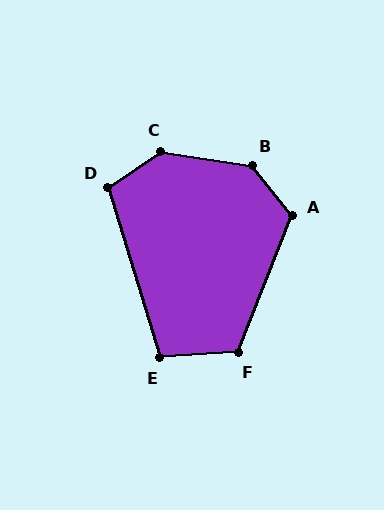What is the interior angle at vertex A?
Approximately 120 degrees (obtuse).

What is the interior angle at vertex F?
Approximately 116 degrees (obtuse).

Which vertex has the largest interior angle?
C, at approximately 137 degrees.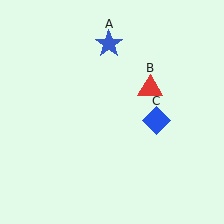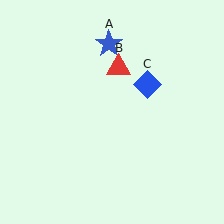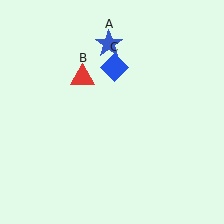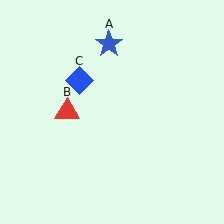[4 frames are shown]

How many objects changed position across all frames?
2 objects changed position: red triangle (object B), blue diamond (object C).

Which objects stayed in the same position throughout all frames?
Blue star (object A) remained stationary.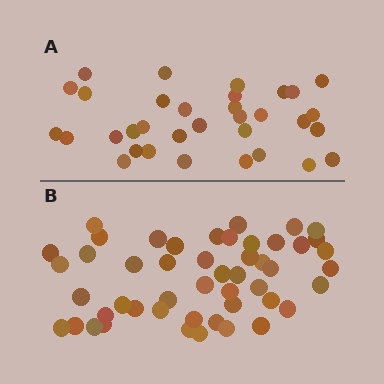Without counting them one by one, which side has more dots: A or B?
Region B (the bottom region) has more dots.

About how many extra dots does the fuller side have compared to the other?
Region B has approximately 15 more dots than region A.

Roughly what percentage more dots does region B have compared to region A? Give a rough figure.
About 50% more.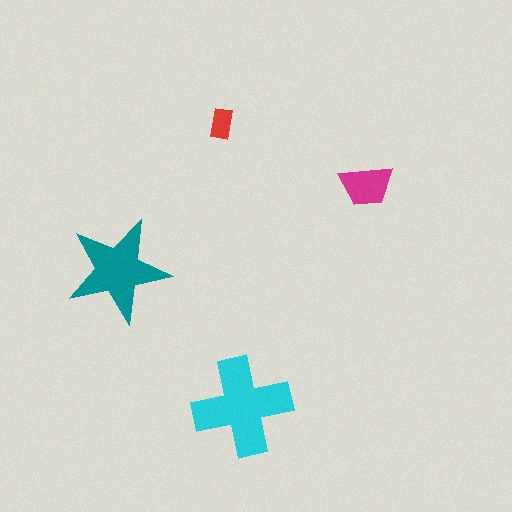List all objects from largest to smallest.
The cyan cross, the teal star, the magenta trapezoid, the red rectangle.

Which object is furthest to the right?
The magenta trapezoid is rightmost.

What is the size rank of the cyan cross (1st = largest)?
1st.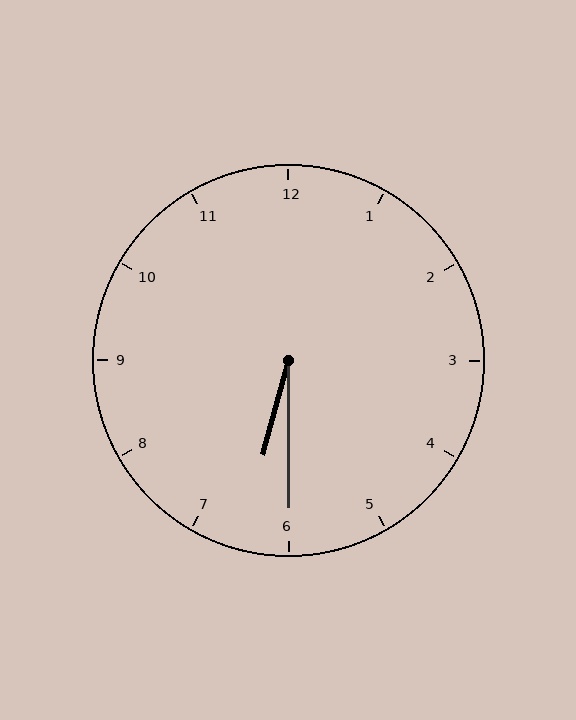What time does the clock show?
6:30.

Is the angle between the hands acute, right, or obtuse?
It is acute.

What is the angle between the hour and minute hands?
Approximately 15 degrees.